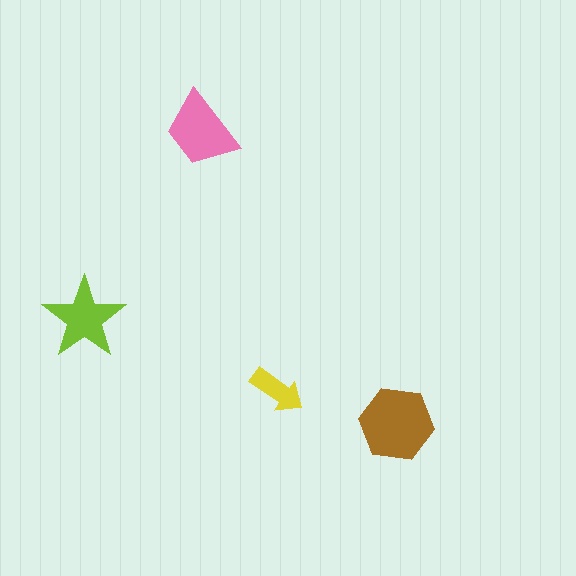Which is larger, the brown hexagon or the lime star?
The brown hexagon.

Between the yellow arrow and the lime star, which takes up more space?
The lime star.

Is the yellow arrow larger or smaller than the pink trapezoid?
Smaller.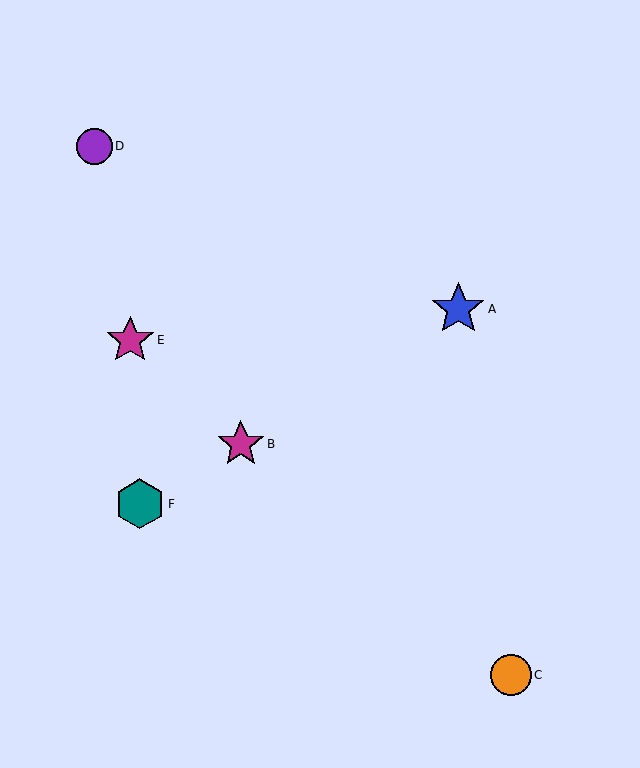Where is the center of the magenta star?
The center of the magenta star is at (130, 340).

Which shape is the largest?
The blue star (labeled A) is the largest.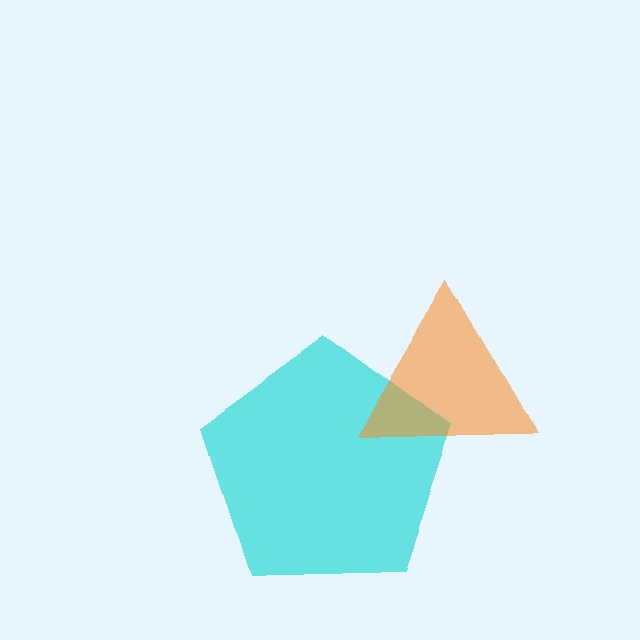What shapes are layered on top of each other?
The layered shapes are: a cyan pentagon, an orange triangle.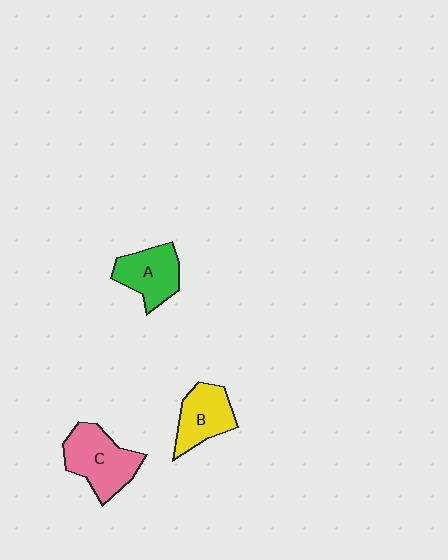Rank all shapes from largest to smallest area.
From largest to smallest: C (pink), A (green), B (yellow).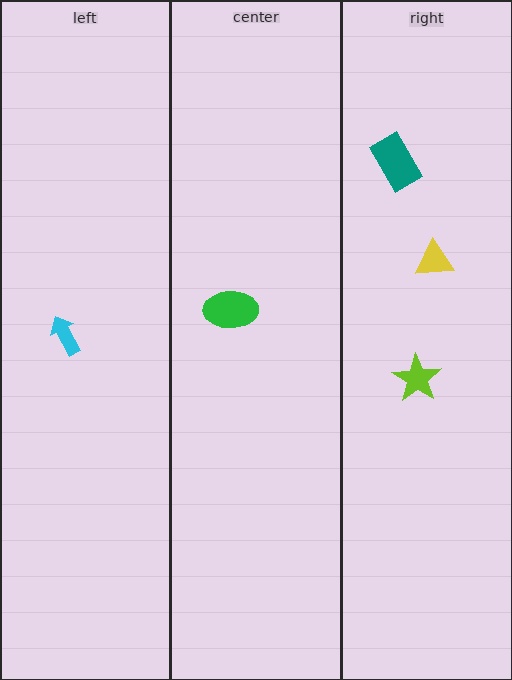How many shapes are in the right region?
3.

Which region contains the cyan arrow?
The left region.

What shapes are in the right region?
The teal rectangle, the yellow triangle, the lime star.